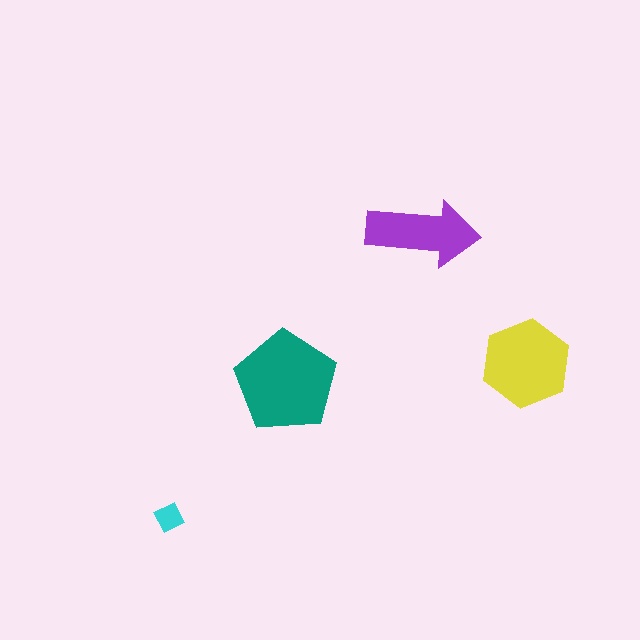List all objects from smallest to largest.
The cyan diamond, the purple arrow, the yellow hexagon, the teal pentagon.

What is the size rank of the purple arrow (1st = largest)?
3rd.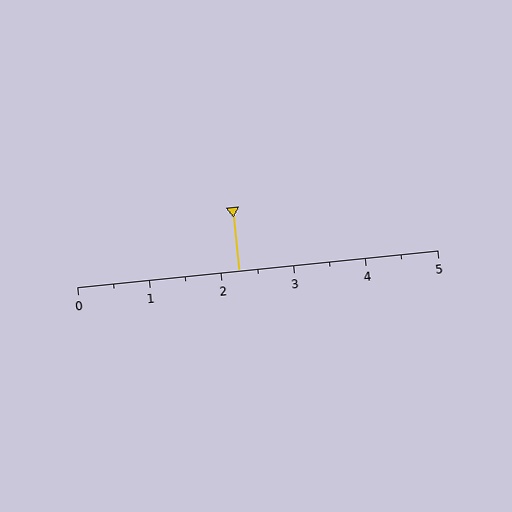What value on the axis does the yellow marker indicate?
The marker indicates approximately 2.2.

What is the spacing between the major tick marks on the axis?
The major ticks are spaced 1 apart.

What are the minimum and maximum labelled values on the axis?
The axis runs from 0 to 5.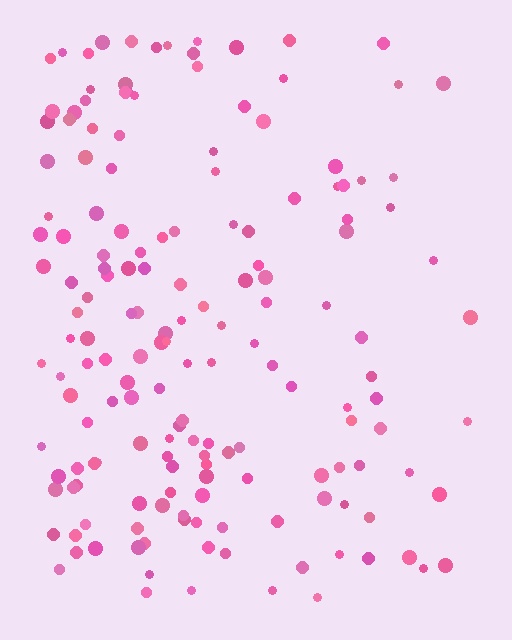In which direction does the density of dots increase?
From right to left, with the left side densest.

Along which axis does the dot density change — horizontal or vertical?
Horizontal.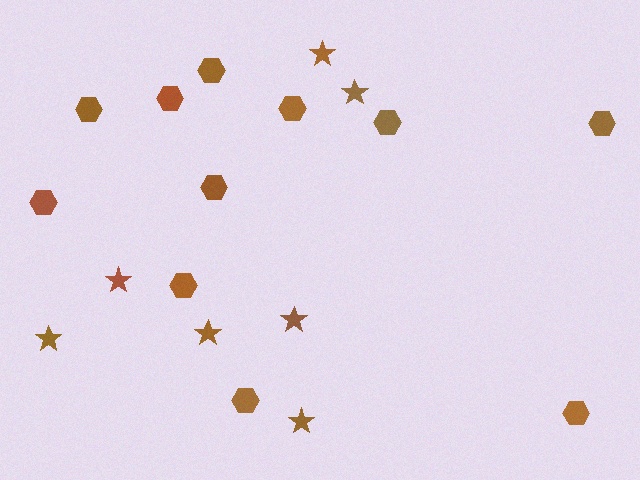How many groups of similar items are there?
There are 2 groups: one group of hexagons (11) and one group of stars (7).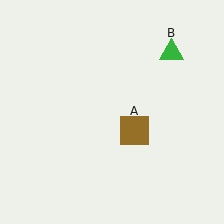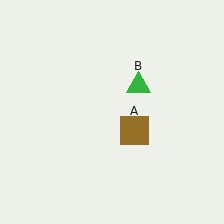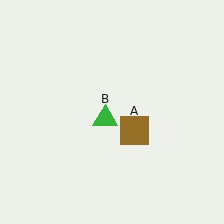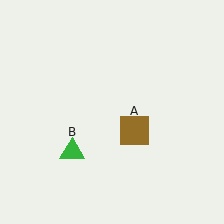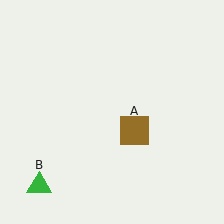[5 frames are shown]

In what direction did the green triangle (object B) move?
The green triangle (object B) moved down and to the left.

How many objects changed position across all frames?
1 object changed position: green triangle (object B).